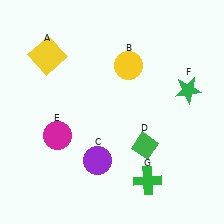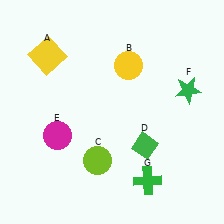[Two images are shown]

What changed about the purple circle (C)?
In Image 1, C is purple. In Image 2, it changed to lime.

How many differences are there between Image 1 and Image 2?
There is 1 difference between the two images.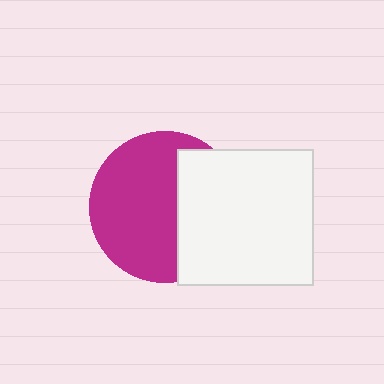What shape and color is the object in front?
The object in front is a white square.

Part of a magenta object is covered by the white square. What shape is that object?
It is a circle.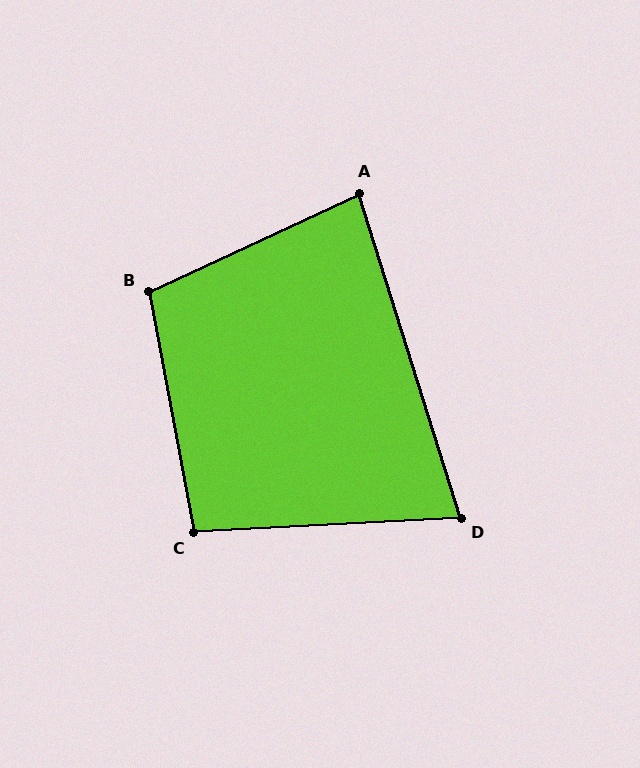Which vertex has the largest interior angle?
B, at approximately 104 degrees.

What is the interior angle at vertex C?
Approximately 98 degrees (obtuse).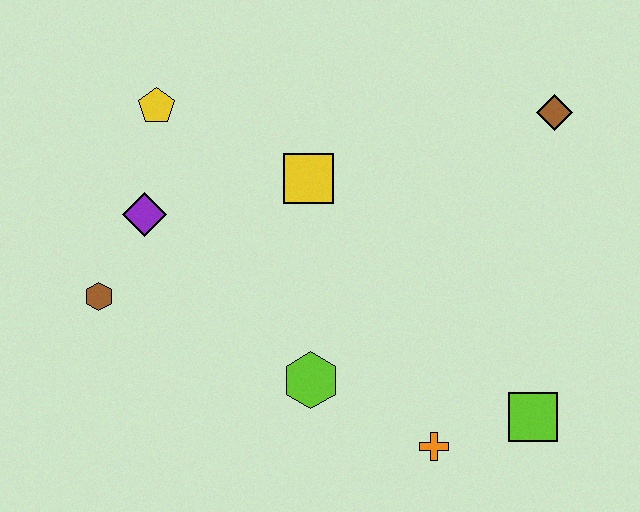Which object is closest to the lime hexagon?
The orange cross is closest to the lime hexagon.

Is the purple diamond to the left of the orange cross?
Yes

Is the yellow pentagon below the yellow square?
No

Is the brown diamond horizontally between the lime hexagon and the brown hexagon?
No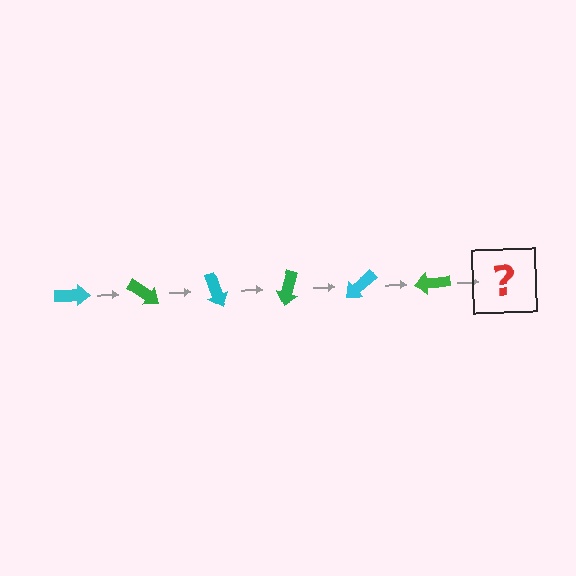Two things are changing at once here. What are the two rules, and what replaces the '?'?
The two rules are that it rotates 35 degrees each step and the color cycles through cyan and green. The '?' should be a cyan arrow, rotated 210 degrees from the start.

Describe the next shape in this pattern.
It should be a cyan arrow, rotated 210 degrees from the start.